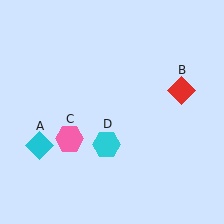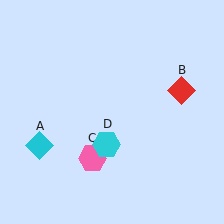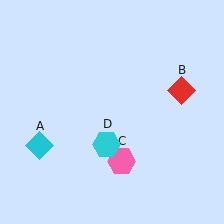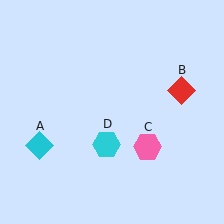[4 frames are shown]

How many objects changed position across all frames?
1 object changed position: pink hexagon (object C).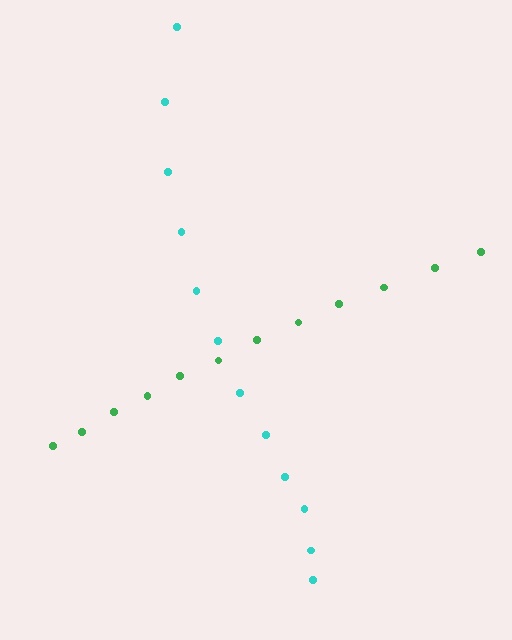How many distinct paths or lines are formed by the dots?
There are 2 distinct paths.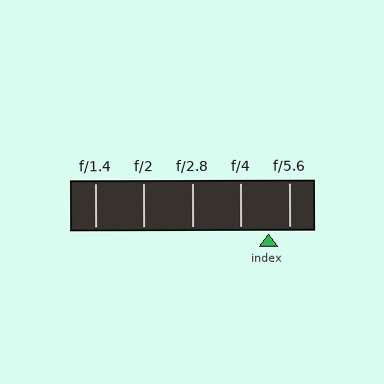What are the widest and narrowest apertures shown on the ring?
The widest aperture shown is f/1.4 and the narrowest is f/5.6.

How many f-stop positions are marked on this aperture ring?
There are 5 f-stop positions marked.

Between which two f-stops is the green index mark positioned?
The index mark is between f/4 and f/5.6.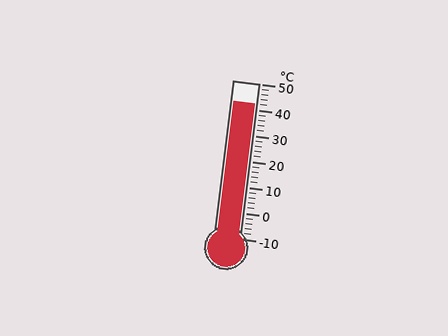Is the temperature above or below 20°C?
The temperature is above 20°C.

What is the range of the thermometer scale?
The thermometer scale ranges from -10°C to 50°C.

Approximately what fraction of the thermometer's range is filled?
The thermometer is filled to approximately 85% of its range.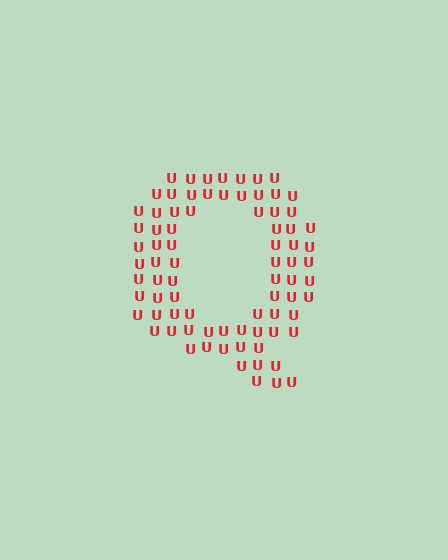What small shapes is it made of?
It is made of small letter U's.